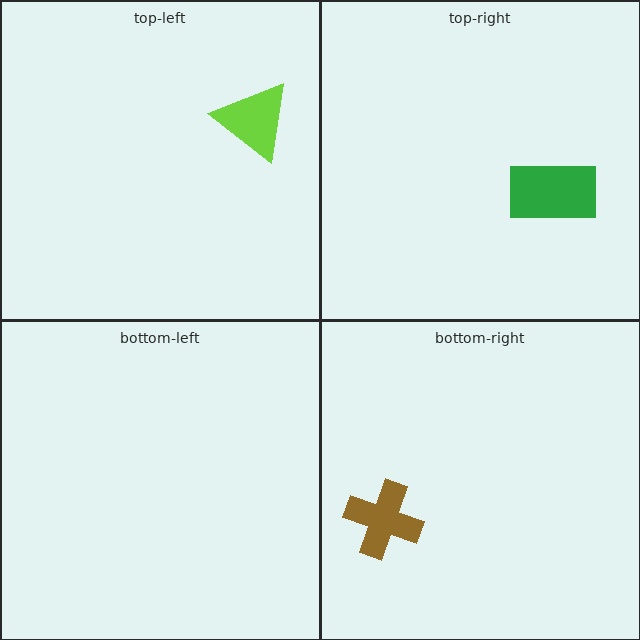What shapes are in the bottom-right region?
The brown cross.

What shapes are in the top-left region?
The lime triangle.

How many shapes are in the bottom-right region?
1.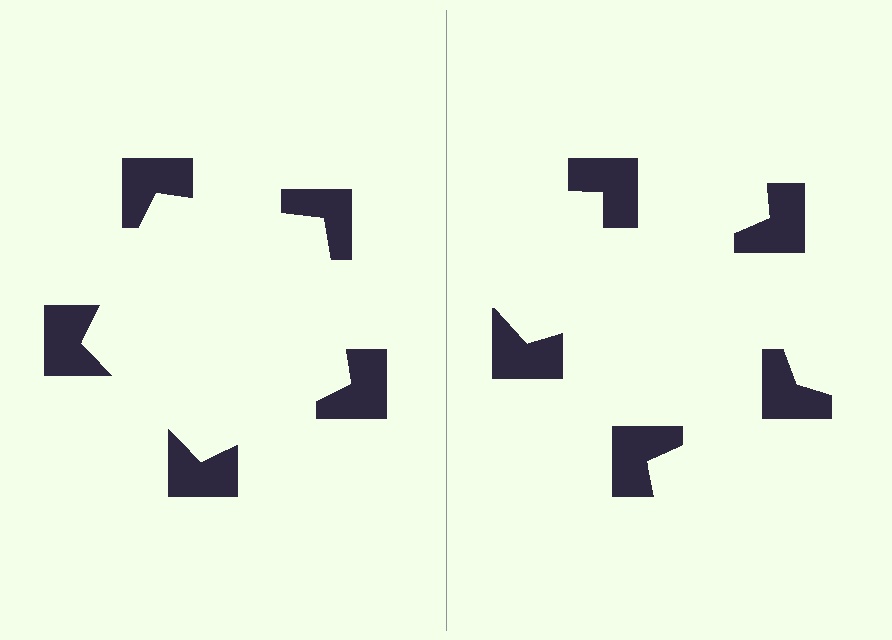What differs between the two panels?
The notched squares are positioned identically on both sides; only the wedge orientations differ. On the left they align to a pentagon; on the right they are misaligned.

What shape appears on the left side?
An illusory pentagon.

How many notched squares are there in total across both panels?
10 — 5 on each side.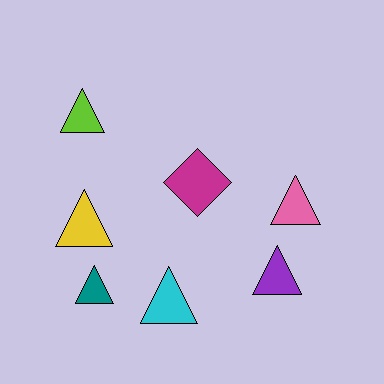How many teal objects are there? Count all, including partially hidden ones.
There is 1 teal object.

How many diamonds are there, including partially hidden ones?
There is 1 diamond.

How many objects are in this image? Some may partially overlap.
There are 7 objects.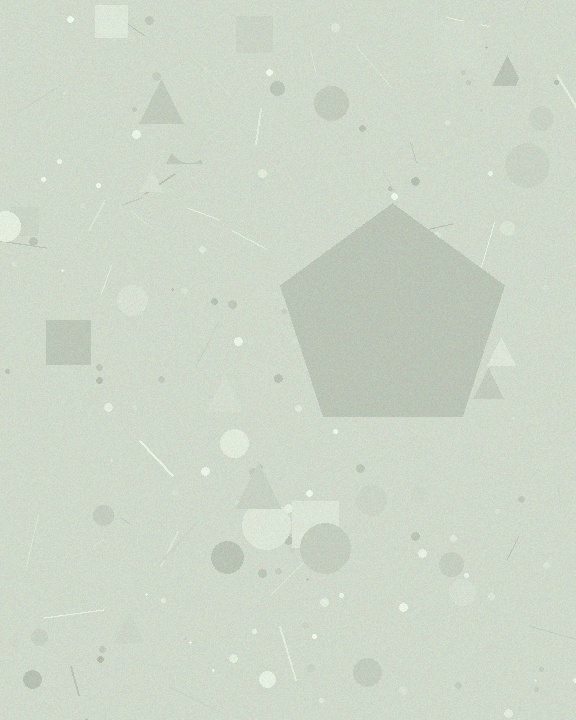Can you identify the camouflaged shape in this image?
The camouflaged shape is a pentagon.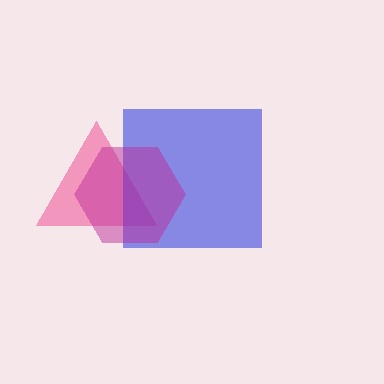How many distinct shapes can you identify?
There are 3 distinct shapes: a pink triangle, a blue square, a magenta hexagon.